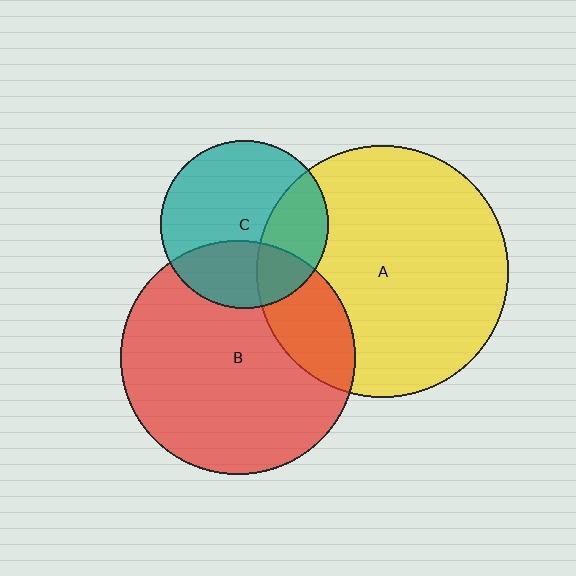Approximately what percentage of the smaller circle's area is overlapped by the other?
Approximately 30%.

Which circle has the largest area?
Circle A (yellow).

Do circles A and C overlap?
Yes.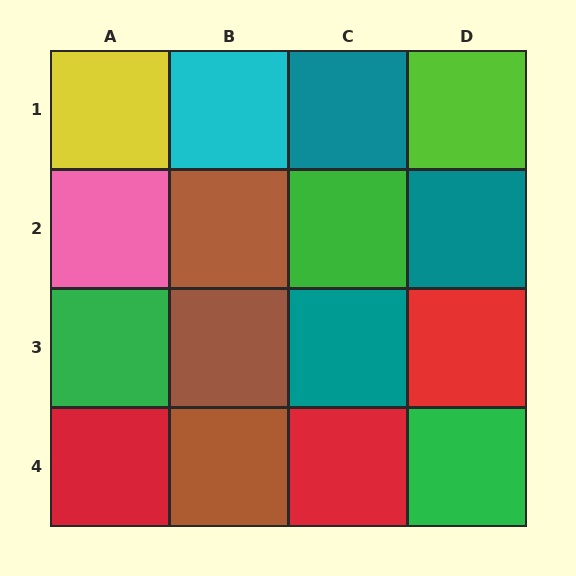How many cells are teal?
3 cells are teal.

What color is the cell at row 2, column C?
Green.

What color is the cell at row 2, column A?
Pink.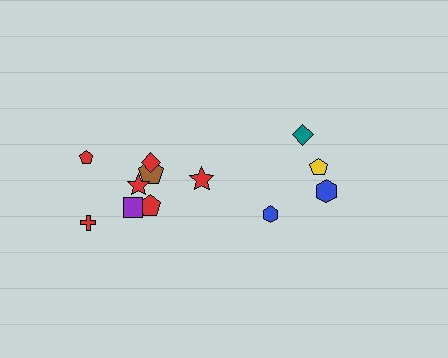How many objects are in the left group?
There are 8 objects.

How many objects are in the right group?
There are 4 objects.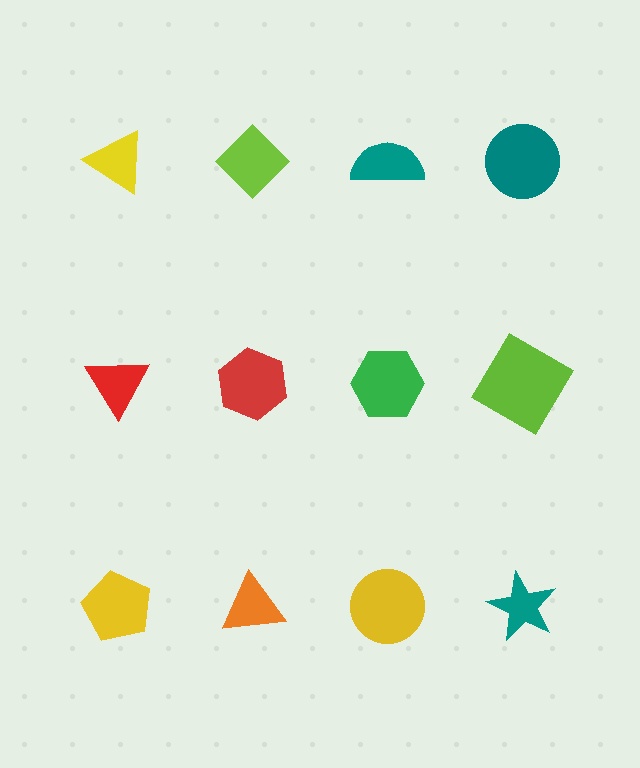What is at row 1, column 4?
A teal circle.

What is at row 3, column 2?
An orange triangle.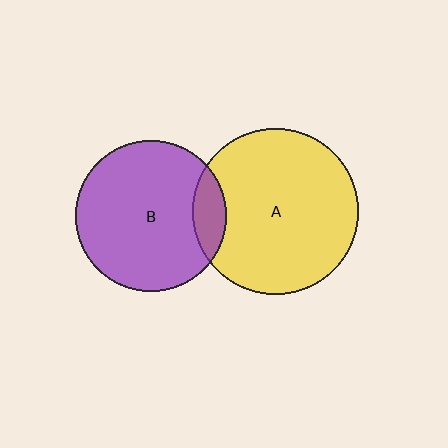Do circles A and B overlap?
Yes.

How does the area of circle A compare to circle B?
Approximately 1.2 times.